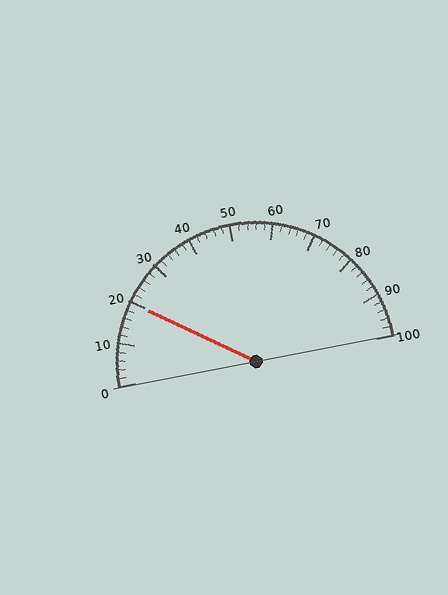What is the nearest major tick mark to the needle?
The nearest major tick mark is 20.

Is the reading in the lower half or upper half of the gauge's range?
The reading is in the lower half of the range (0 to 100).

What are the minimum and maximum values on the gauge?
The gauge ranges from 0 to 100.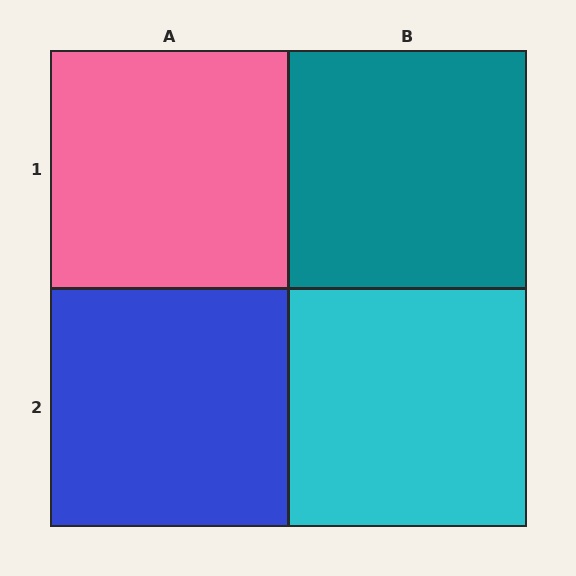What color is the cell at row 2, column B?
Cyan.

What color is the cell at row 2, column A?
Blue.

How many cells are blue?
1 cell is blue.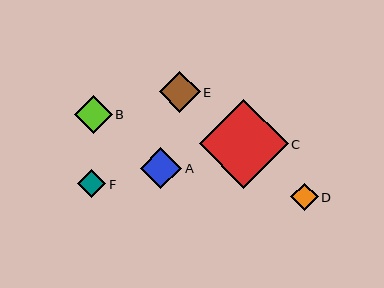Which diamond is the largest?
Diamond C is the largest with a size of approximately 89 pixels.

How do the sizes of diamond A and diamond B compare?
Diamond A and diamond B are approximately the same size.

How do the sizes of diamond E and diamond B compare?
Diamond E and diamond B are approximately the same size.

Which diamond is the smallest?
Diamond D is the smallest with a size of approximately 28 pixels.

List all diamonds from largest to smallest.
From largest to smallest: C, A, E, B, F, D.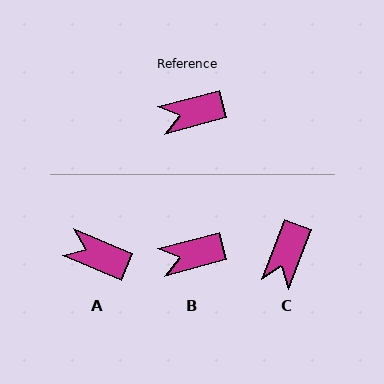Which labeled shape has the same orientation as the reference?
B.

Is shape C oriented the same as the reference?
No, it is off by about 53 degrees.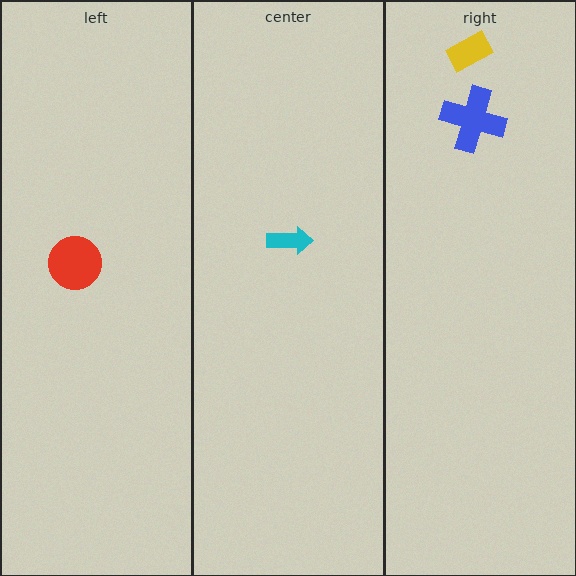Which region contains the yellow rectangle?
The right region.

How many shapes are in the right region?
2.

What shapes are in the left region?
The red circle.